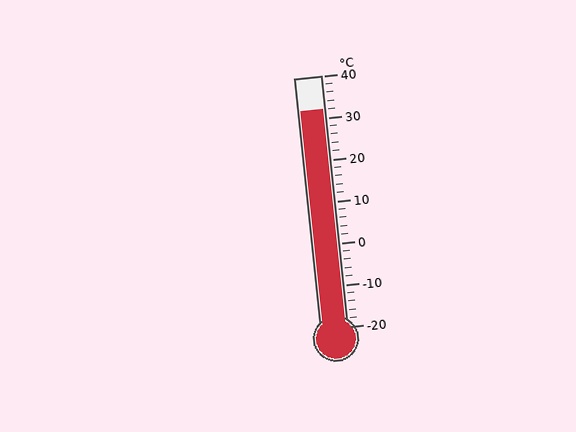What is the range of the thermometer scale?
The thermometer scale ranges from -20°C to 40°C.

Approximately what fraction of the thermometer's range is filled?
The thermometer is filled to approximately 85% of its range.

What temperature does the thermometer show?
The thermometer shows approximately 32°C.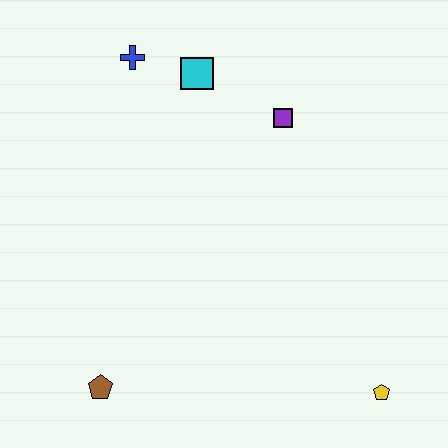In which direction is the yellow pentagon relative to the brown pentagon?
The yellow pentagon is to the right of the brown pentagon.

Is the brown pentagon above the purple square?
No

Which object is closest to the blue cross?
The cyan square is closest to the blue cross.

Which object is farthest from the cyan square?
The yellow pentagon is farthest from the cyan square.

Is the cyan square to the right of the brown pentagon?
Yes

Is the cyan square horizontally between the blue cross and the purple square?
Yes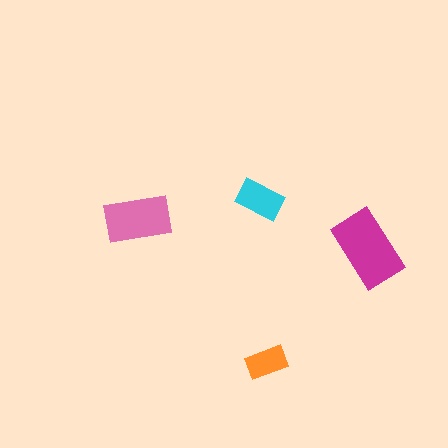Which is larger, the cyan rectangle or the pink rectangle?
The pink one.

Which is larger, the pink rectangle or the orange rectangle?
The pink one.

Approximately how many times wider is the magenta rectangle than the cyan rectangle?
About 1.5 times wider.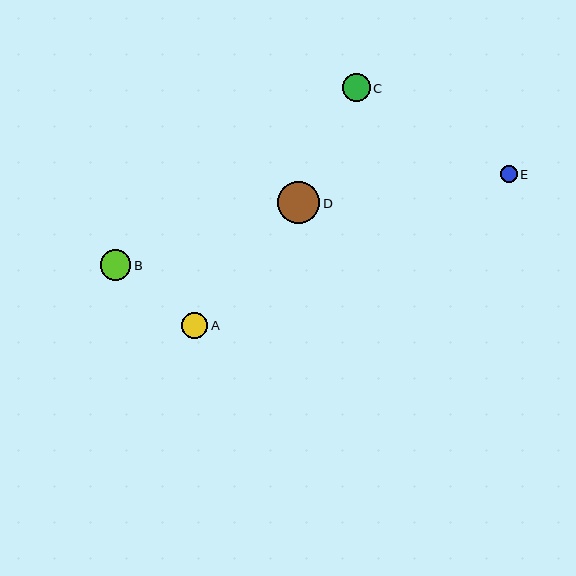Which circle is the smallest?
Circle E is the smallest with a size of approximately 17 pixels.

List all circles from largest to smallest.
From largest to smallest: D, B, C, A, E.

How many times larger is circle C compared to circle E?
Circle C is approximately 1.6 times the size of circle E.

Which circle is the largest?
Circle D is the largest with a size of approximately 42 pixels.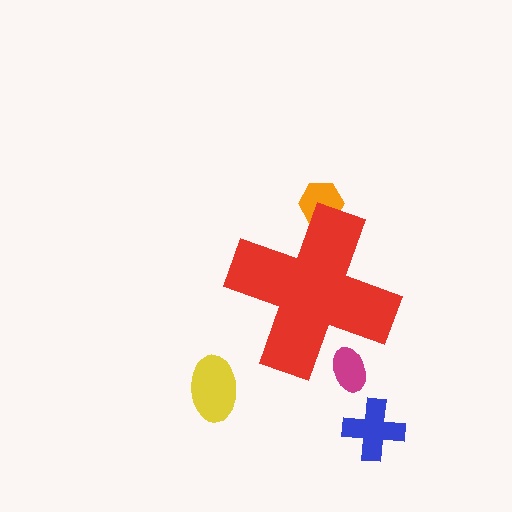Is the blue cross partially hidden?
No, the blue cross is fully visible.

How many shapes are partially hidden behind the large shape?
2 shapes are partially hidden.